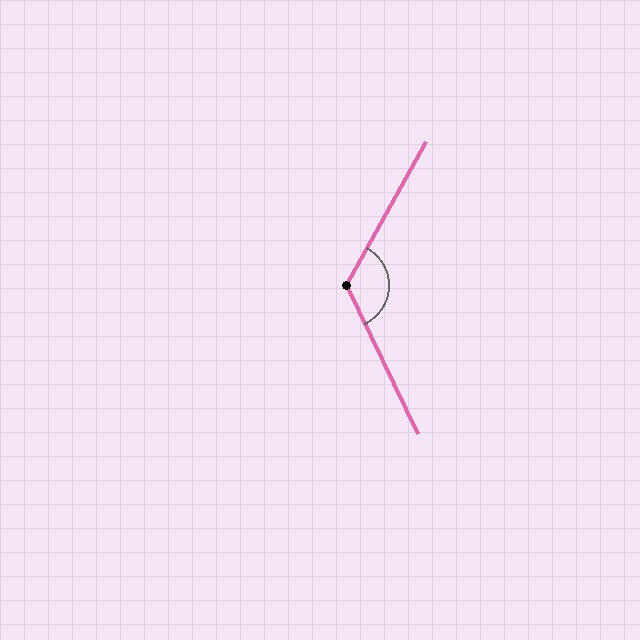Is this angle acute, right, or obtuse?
It is obtuse.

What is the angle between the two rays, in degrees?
Approximately 126 degrees.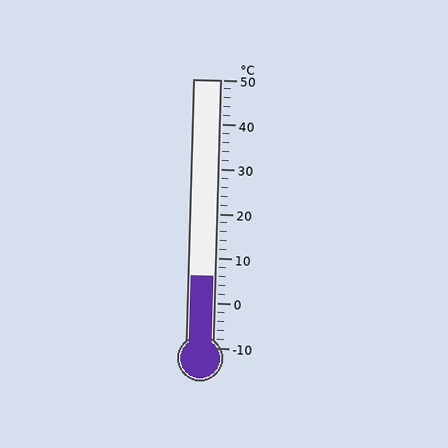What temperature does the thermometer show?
The thermometer shows approximately 6°C.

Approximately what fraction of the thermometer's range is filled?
The thermometer is filled to approximately 25% of its range.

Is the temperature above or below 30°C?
The temperature is below 30°C.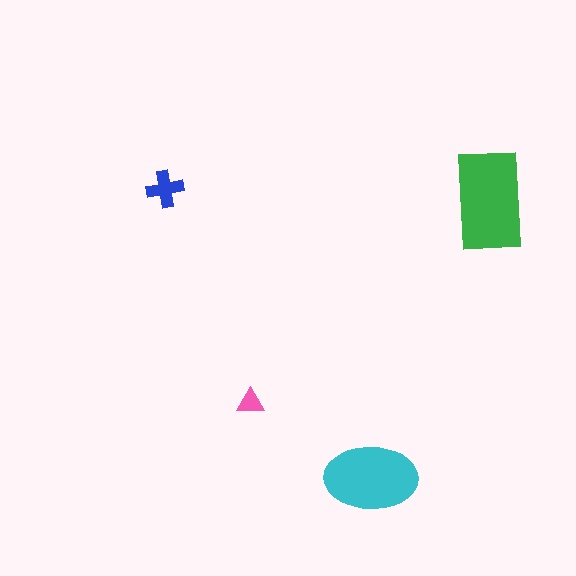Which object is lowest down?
The cyan ellipse is bottommost.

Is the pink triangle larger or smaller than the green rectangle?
Smaller.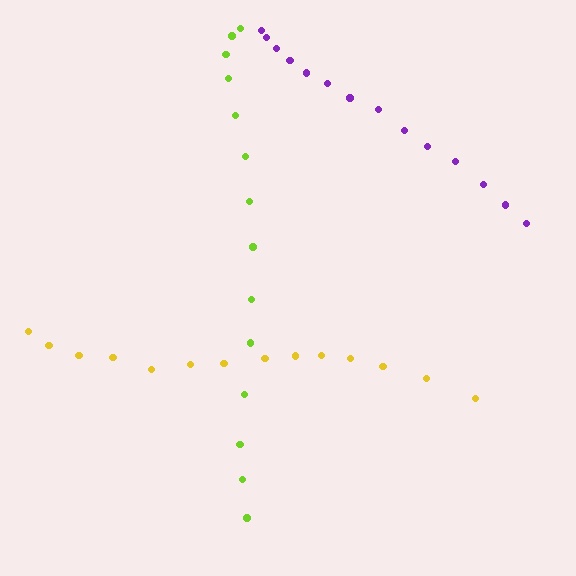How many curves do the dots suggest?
There are 3 distinct paths.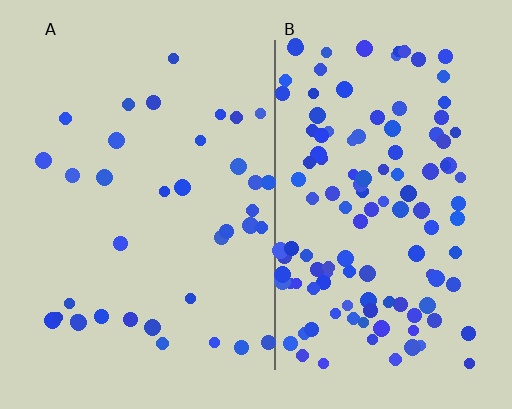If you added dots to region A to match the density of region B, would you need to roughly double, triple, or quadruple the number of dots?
Approximately triple.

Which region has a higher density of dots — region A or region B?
B (the right).